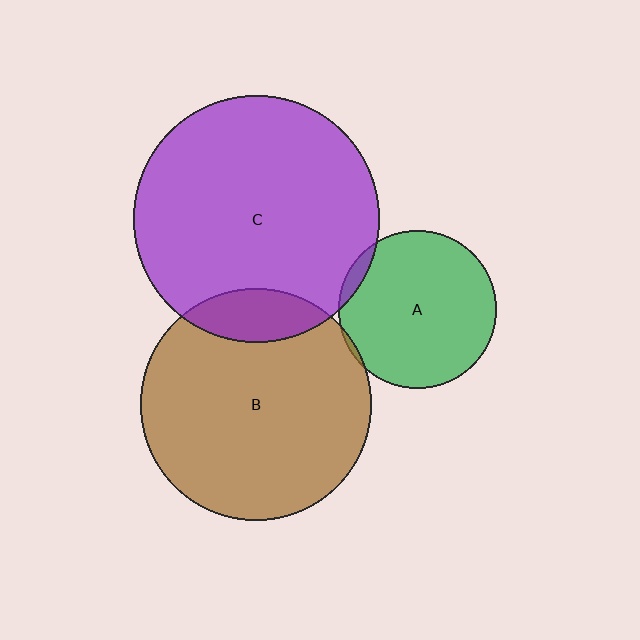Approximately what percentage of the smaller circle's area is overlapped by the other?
Approximately 5%.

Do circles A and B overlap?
Yes.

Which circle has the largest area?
Circle C (purple).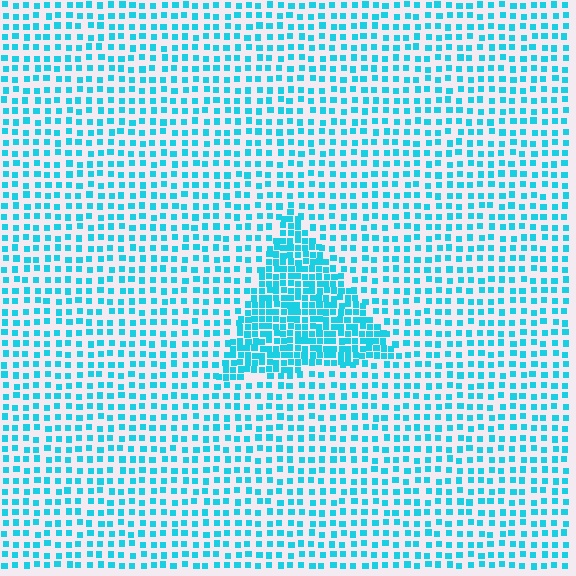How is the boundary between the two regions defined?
The boundary is defined by a change in element density (approximately 2.2x ratio). All elements are the same color, size, and shape.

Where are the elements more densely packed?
The elements are more densely packed inside the triangle boundary.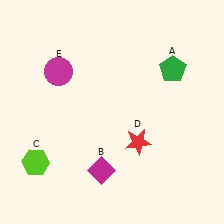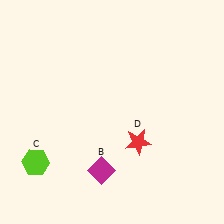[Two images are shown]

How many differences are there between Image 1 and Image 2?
There are 2 differences between the two images.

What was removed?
The green pentagon (A), the magenta circle (E) were removed in Image 2.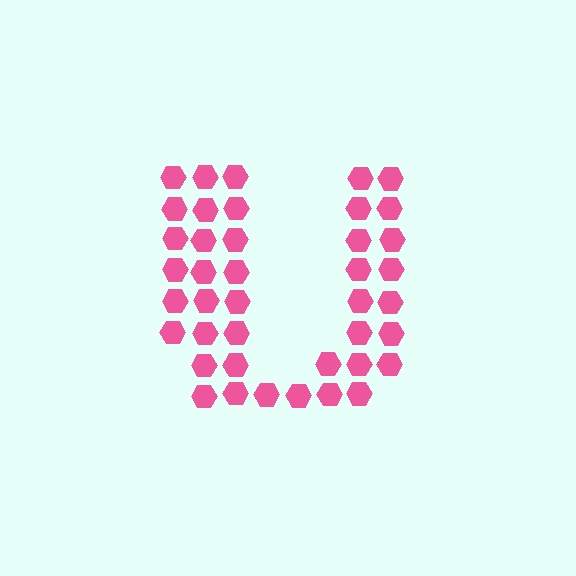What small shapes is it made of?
It is made of small hexagons.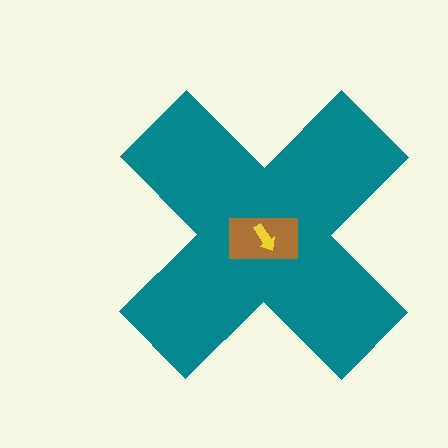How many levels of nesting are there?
3.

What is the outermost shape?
The teal cross.